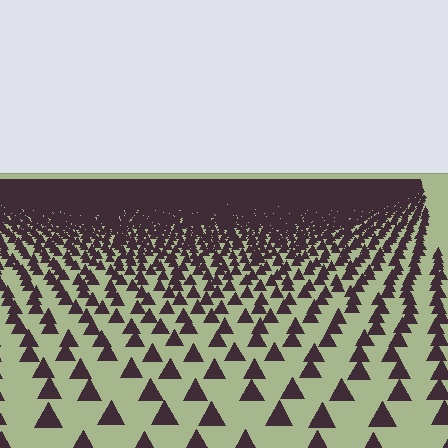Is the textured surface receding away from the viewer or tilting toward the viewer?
The surface is receding away from the viewer. Texture elements get smaller and denser toward the top.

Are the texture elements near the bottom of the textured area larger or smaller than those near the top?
Larger. Near the bottom, elements are closer to the viewer and appear at a bigger on-screen size.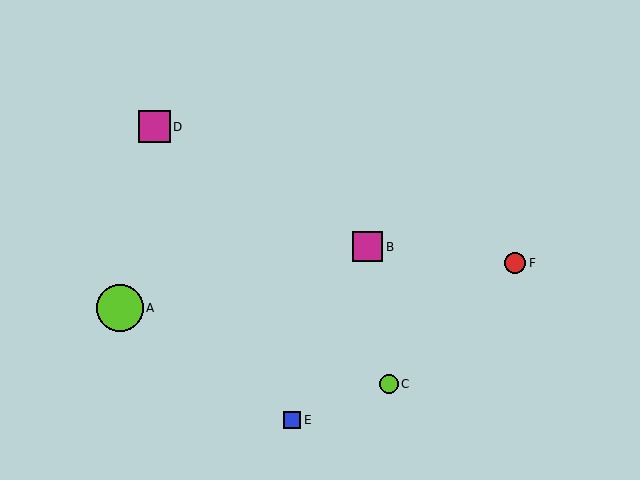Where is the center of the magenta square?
The center of the magenta square is at (368, 247).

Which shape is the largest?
The lime circle (labeled A) is the largest.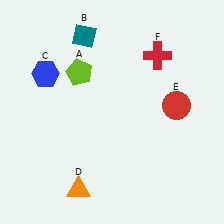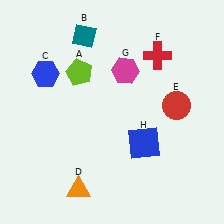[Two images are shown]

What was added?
A magenta hexagon (G), a blue square (H) were added in Image 2.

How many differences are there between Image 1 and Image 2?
There are 2 differences between the two images.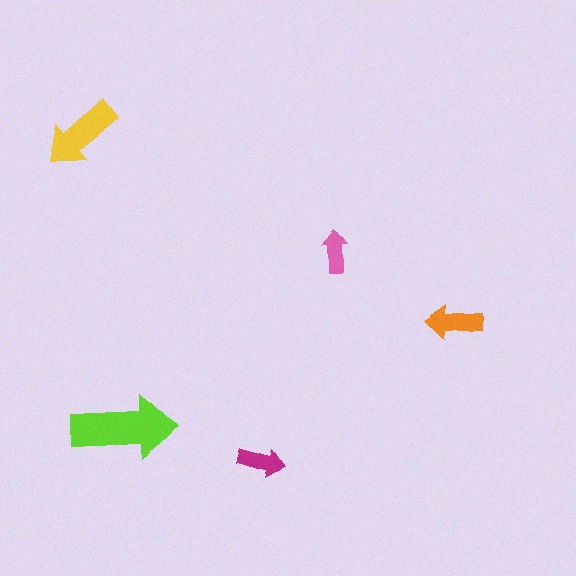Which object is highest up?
The yellow arrow is topmost.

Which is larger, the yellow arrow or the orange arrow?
The yellow one.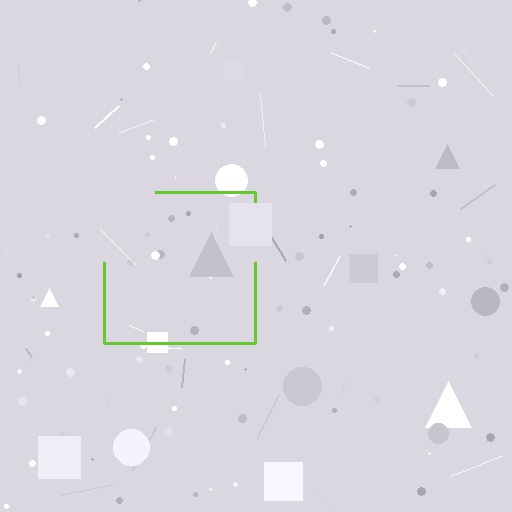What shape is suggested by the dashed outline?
The dashed outline suggests a square.